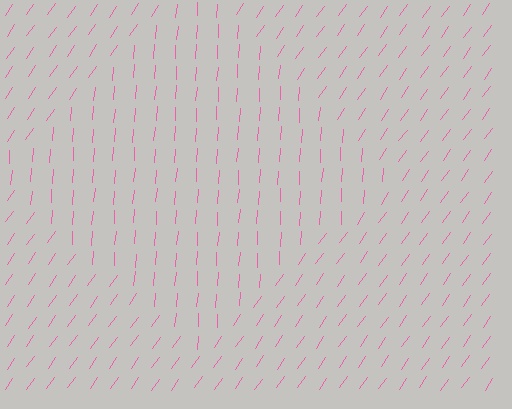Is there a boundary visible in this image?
Yes, there is a texture boundary formed by a change in line orientation.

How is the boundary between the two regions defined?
The boundary is defined purely by a change in line orientation (approximately 31 degrees difference). All lines are the same color and thickness.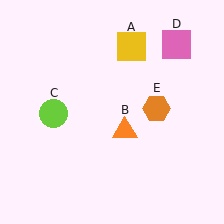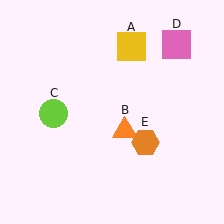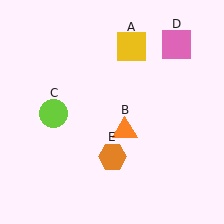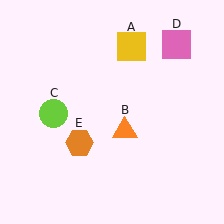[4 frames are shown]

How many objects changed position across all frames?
1 object changed position: orange hexagon (object E).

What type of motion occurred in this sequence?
The orange hexagon (object E) rotated clockwise around the center of the scene.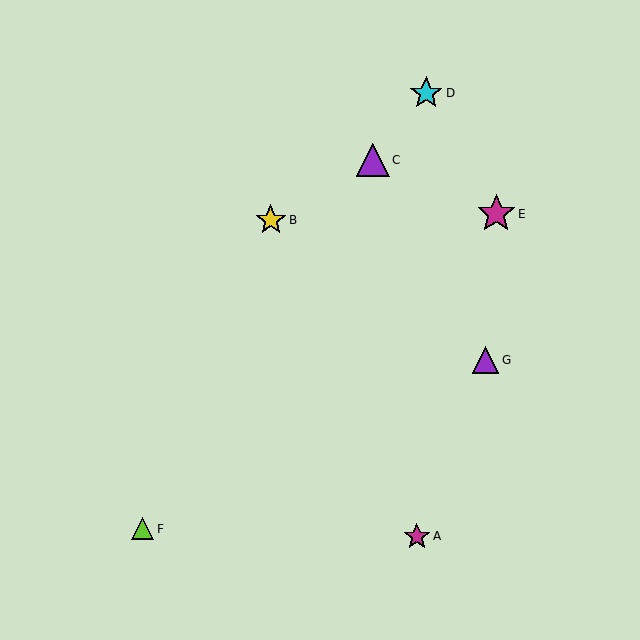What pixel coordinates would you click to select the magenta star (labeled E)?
Click at (496, 214) to select the magenta star E.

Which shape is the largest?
The magenta star (labeled E) is the largest.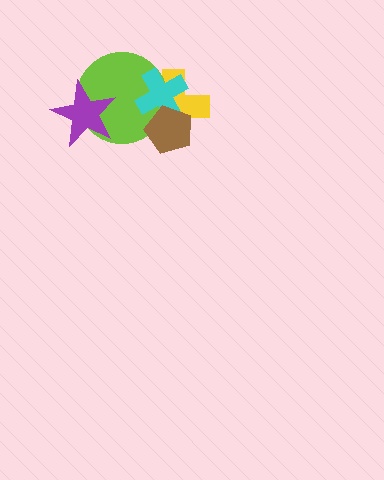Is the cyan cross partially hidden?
Yes, it is partially covered by another shape.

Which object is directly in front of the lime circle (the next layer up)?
The cyan cross is directly in front of the lime circle.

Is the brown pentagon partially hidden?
No, no other shape covers it.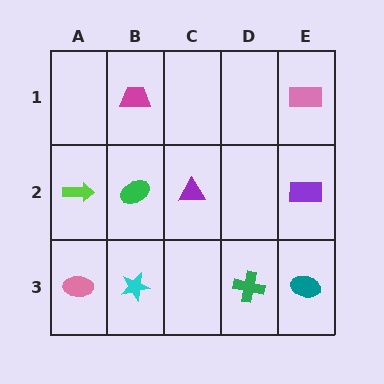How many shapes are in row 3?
4 shapes.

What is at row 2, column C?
A purple triangle.